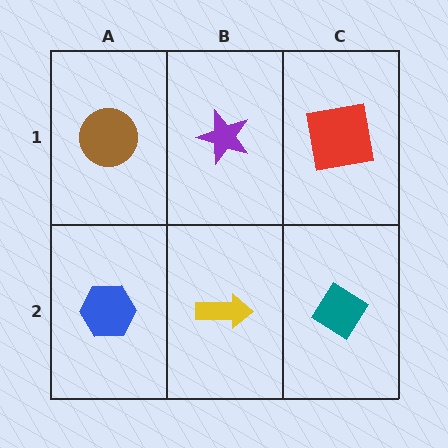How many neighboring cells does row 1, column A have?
2.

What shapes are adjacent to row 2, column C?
A red square (row 1, column C), a yellow arrow (row 2, column B).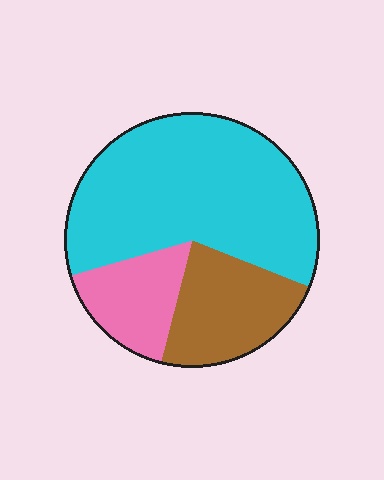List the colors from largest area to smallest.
From largest to smallest: cyan, brown, pink.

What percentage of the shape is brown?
Brown covers 23% of the shape.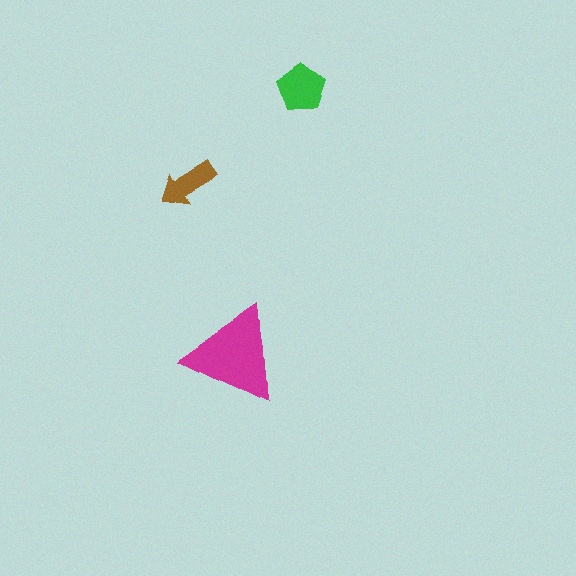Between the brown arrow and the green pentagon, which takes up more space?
The green pentagon.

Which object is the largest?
The magenta triangle.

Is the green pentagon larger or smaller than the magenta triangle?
Smaller.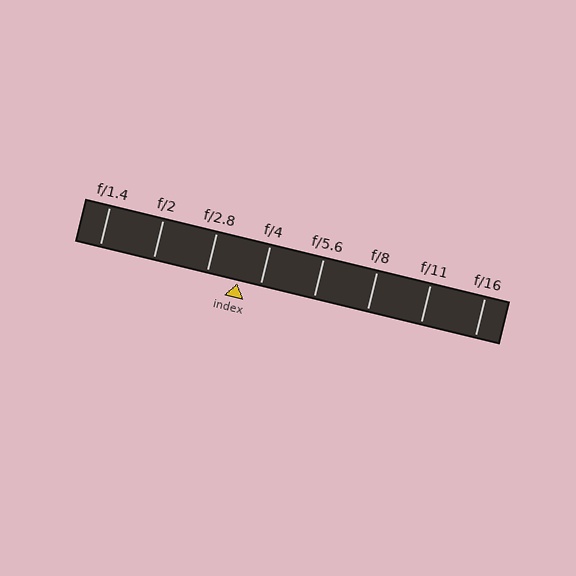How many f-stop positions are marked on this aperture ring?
There are 8 f-stop positions marked.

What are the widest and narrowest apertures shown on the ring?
The widest aperture shown is f/1.4 and the narrowest is f/16.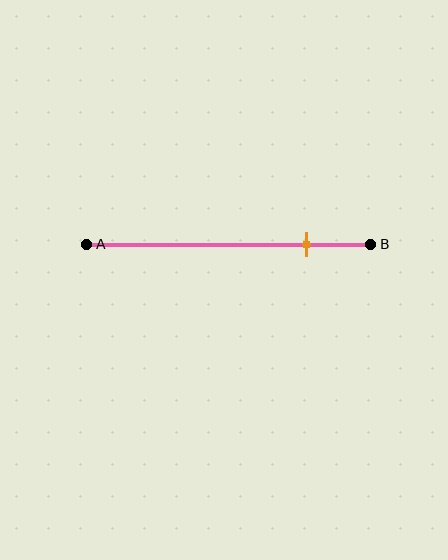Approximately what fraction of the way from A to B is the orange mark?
The orange mark is approximately 75% of the way from A to B.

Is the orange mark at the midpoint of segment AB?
No, the mark is at about 75% from A, not at the 50% midpoint.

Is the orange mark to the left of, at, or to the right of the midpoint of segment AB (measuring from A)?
The orange mark is to the right of the midpoint of segment AB.